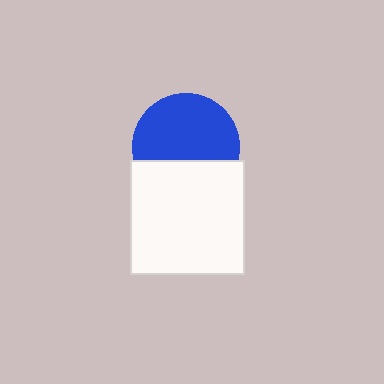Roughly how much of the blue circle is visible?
About half of it is visible (roughly 65%).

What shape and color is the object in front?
The object in front is a white square.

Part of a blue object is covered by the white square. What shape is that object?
It is a circle.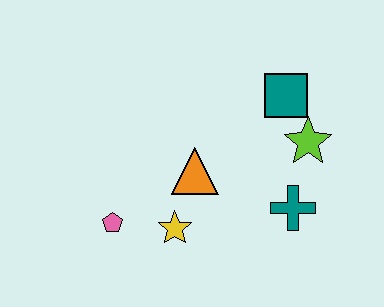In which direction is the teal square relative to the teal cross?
The teal square is above the teal cross.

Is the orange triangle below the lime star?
Yes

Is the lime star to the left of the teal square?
No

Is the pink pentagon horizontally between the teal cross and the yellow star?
No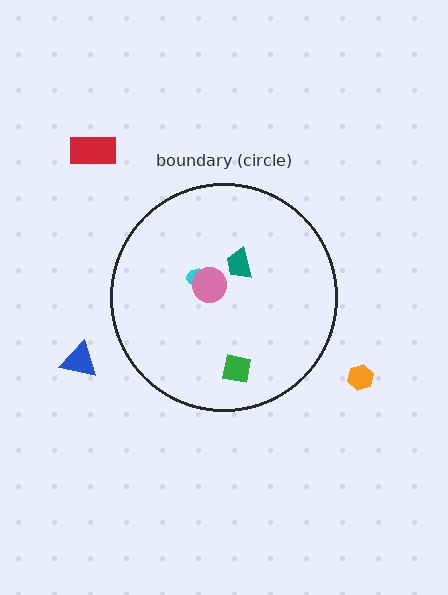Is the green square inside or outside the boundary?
Inside.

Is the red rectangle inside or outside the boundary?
Outside.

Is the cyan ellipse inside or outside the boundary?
Inside.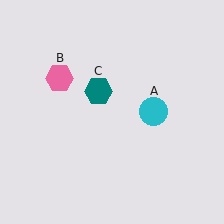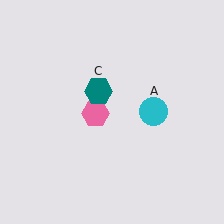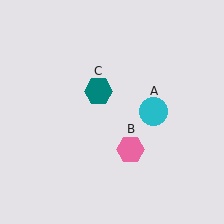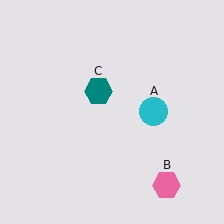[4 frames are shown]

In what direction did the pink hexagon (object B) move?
The pink hexagon (object B) moved down and to the right.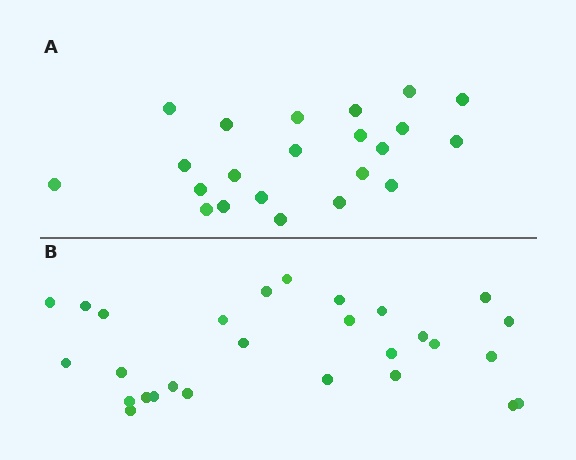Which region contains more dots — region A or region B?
Region B (the bottom region) has more dots.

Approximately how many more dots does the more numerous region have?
Region B has about 6 more dots than region A.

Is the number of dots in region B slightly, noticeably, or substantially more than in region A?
Region B has noticeably more, but not dramatically so. The ratio is roughly 1.3 to 1.